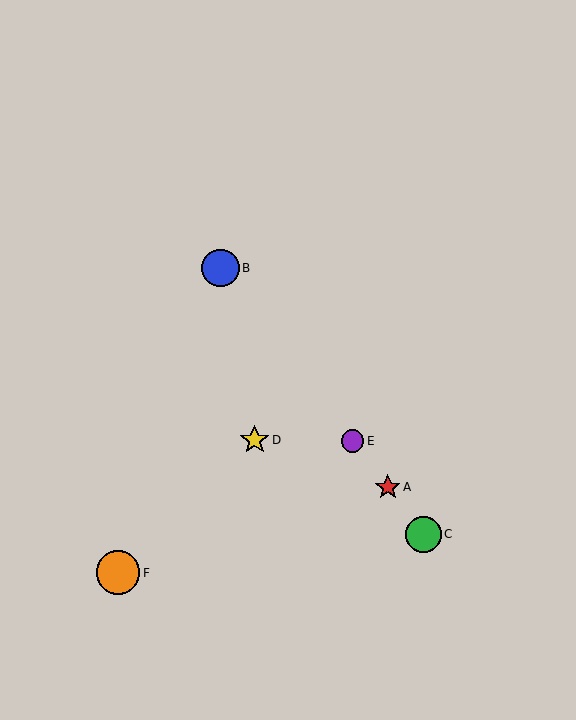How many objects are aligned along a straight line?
4 objects (A, B, C, E) are aligned along a straight line.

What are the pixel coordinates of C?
Object C is at (424, 534).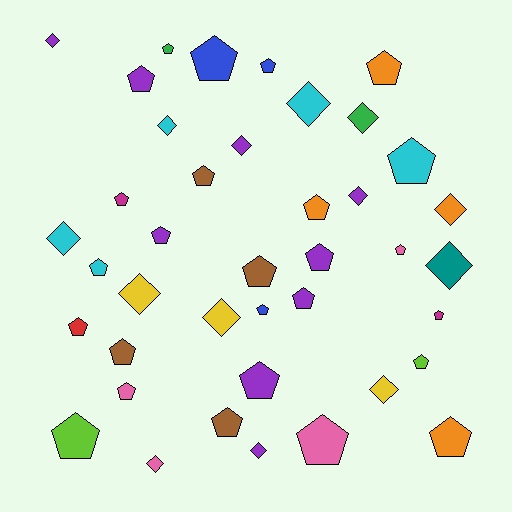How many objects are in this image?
There are 40 objects.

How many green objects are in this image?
There are 2 green objects.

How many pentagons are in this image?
There are 26 pentagons.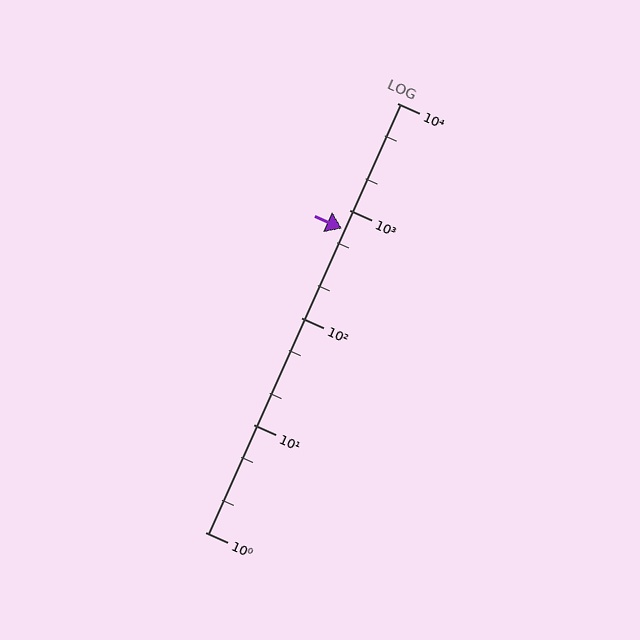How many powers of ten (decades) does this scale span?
The scale spans 4 decades, from 1 to 10000.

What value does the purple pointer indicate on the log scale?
The pointer indicates approximately 680.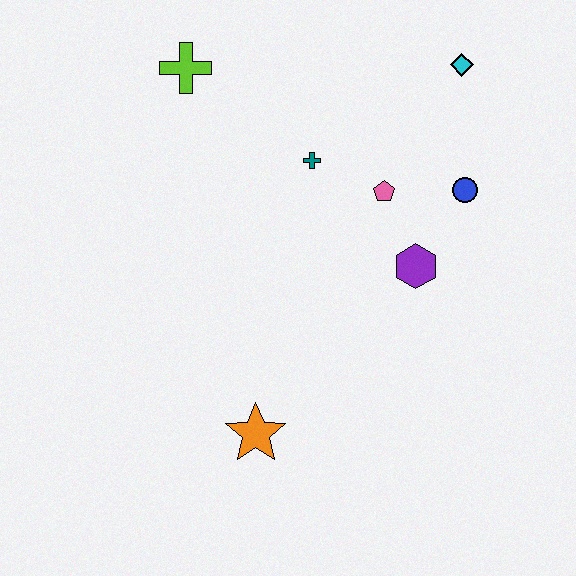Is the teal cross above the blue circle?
Yes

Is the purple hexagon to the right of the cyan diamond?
No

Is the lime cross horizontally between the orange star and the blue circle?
No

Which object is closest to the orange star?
The purple hexagon is closest to the orange star.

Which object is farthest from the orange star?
The cyan diamond is farthest from the orange star.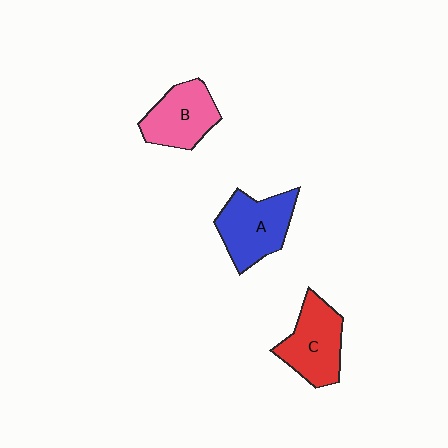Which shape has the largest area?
Shape A (blue).